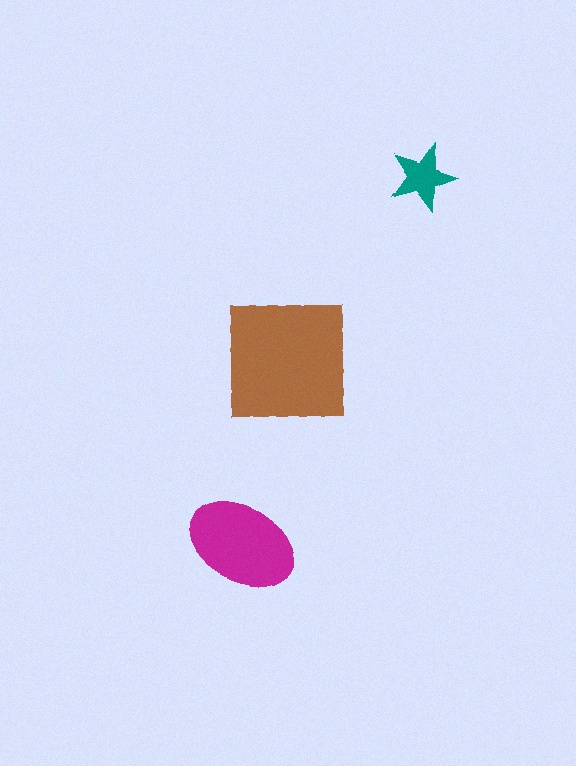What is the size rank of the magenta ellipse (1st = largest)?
2nd.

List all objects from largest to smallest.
The brown square, the magenta ellipse, the teal star.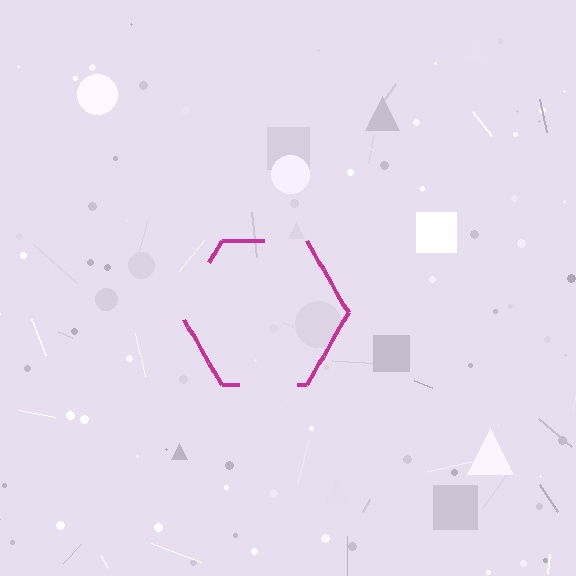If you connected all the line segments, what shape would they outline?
They would outline a hexagon.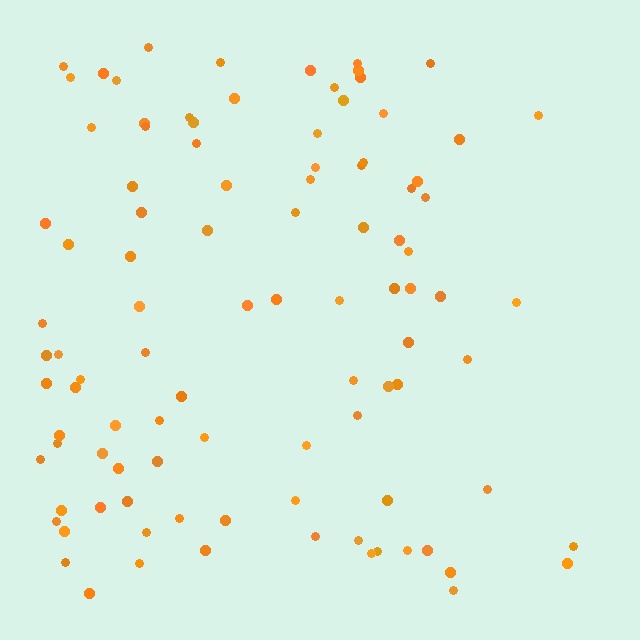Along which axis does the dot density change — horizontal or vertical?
Horizontal.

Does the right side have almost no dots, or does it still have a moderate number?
Still a moderate number, just noticeably fewer than the left.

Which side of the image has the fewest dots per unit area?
The right.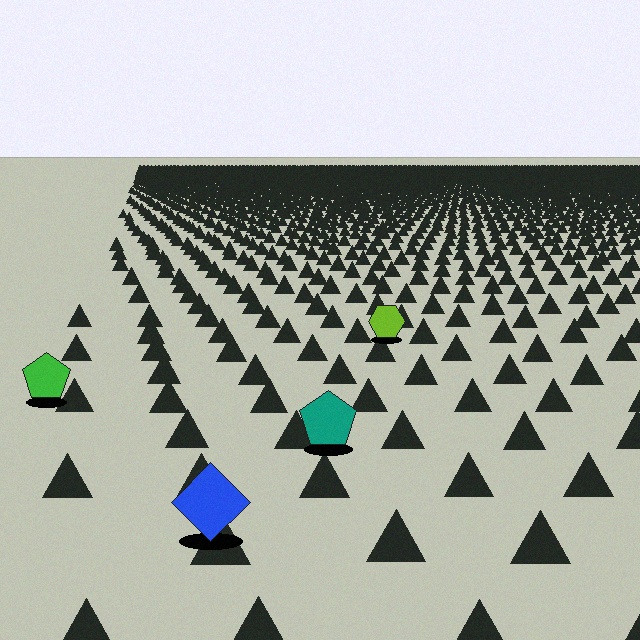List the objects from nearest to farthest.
From nearest to farthest: the blue diamond, the teal pentagon, the green pentagon, the lime hexagon.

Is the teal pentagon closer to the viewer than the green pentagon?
Yes. The teal pentagon is closer — you can tell from the texture gradient: the ground texture is coarser near it.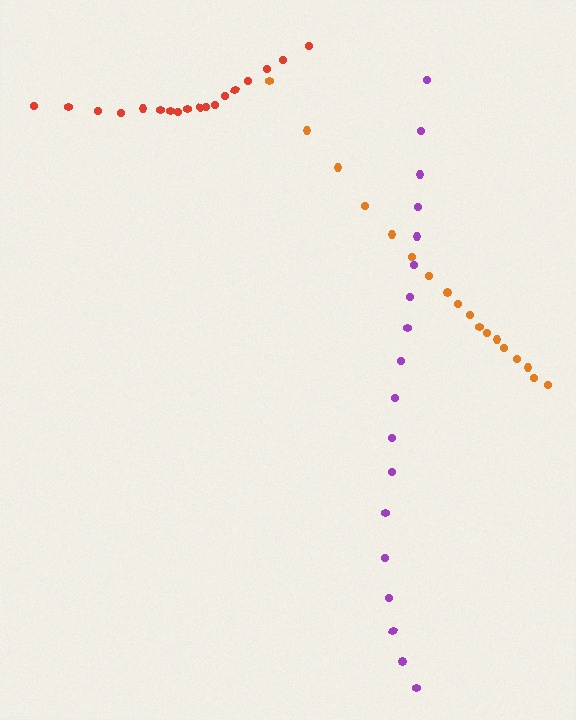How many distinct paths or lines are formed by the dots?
There are 3 distinct paths.